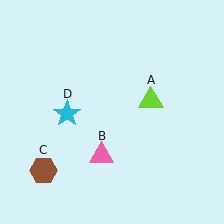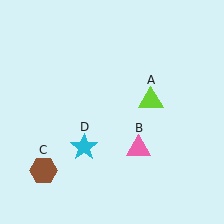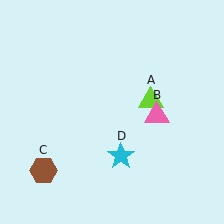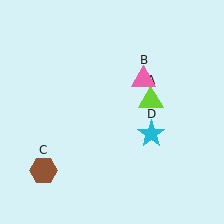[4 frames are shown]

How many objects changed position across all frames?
2 objects changed position: pink triangle (object B), cyan star (object D).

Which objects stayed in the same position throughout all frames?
Lime triangle (object A) and brown hexagon (object C) remained stationary.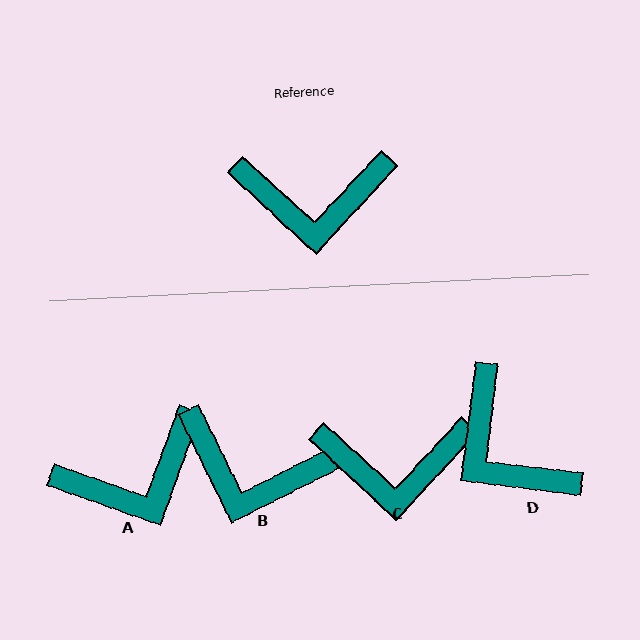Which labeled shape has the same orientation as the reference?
C.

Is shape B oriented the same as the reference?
No, it is off by about 21 degrees.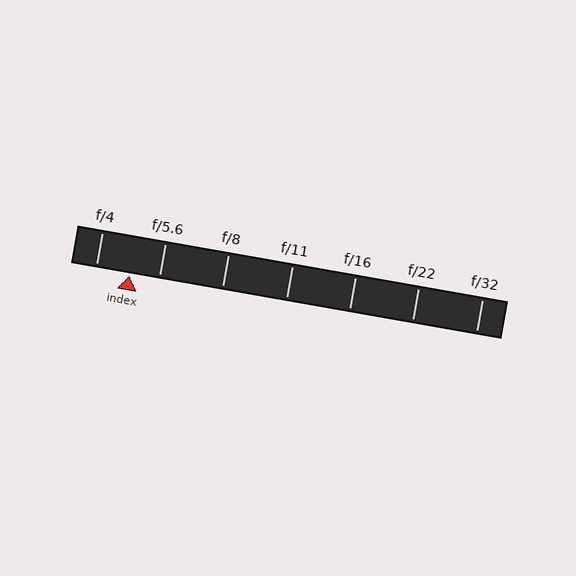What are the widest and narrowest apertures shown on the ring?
The widest aperture shown is f/4 and the narrowest is f/32.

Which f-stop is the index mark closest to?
The index mark is closest to f/5.6.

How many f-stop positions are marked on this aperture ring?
There are 7 f-stop positions marked.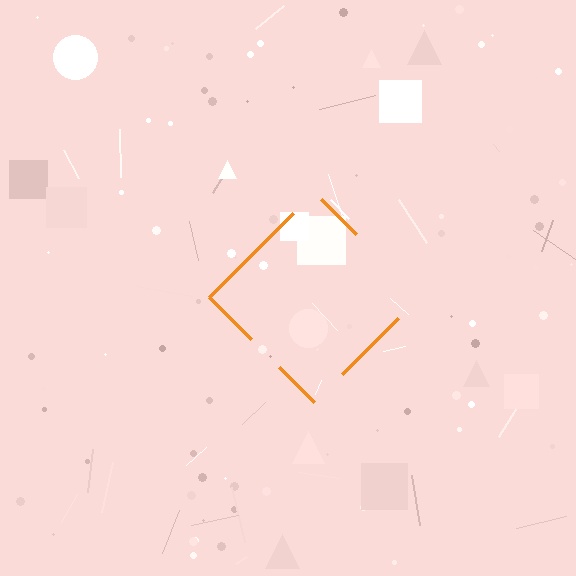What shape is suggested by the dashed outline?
The dashed outline suggests a diamond.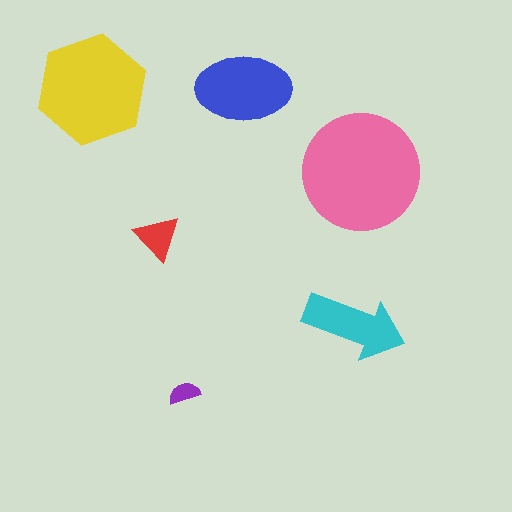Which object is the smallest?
The purple semicircle.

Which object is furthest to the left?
The yellow hexagon is leftmost.